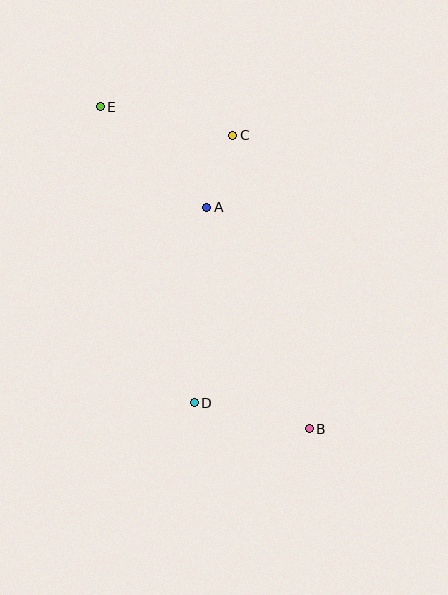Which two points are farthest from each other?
Points B and E are farthest from each other.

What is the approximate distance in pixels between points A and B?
The distance between A and B is approximately 244 pixels.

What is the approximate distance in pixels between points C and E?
The distance between C and E is approximately 135 pixels.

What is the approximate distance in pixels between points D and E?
The distance between D and E is approximately 310 pixels.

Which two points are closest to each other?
Points A and C are closest to each other.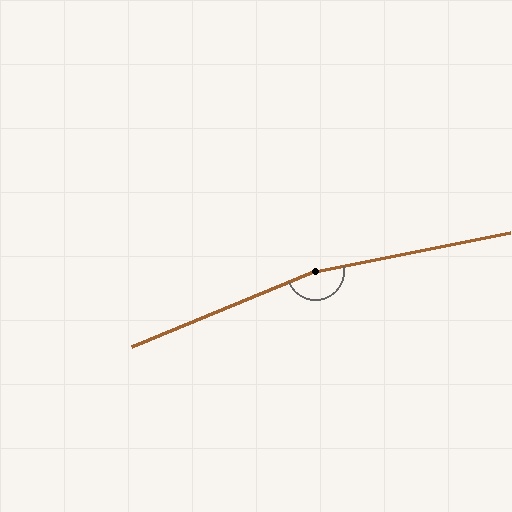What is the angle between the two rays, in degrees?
Approximately 169 degrees.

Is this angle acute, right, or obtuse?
It is obtuse.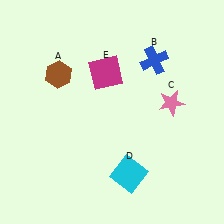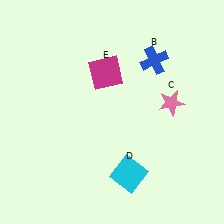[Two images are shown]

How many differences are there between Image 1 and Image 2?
There is 1 difference between the two images.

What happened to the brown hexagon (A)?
The brown hexagon (A) was removed in Image 2. It was in the top-left area of Image 1.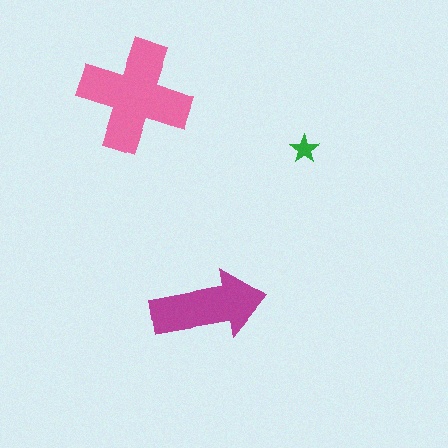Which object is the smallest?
The green star.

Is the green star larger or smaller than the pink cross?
Smaller.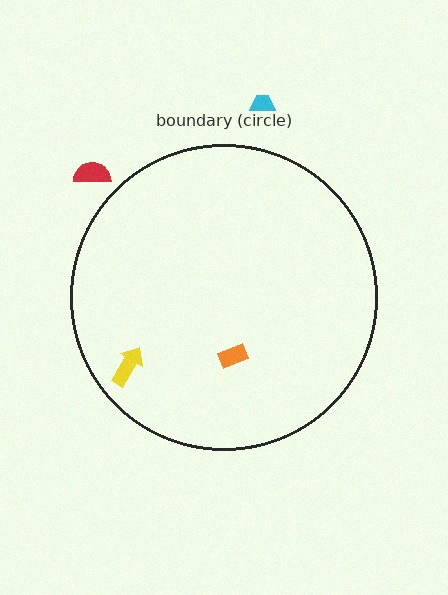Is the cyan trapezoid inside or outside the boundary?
Outside.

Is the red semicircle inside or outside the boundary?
Outside.